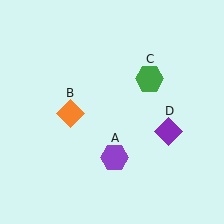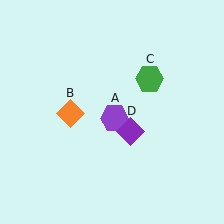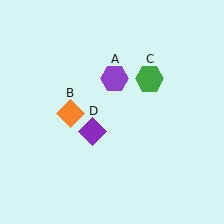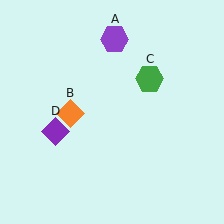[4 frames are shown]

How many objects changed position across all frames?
2 objects changed position: purple hexagon (object A), purple diamond (object D).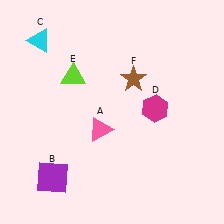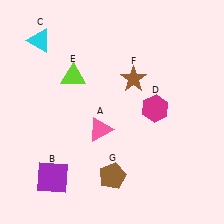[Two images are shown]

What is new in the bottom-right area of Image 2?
A brown pentagon (G) was added in the bottom-right area of Image 2.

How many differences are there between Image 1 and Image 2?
There is 1 difference between the two images.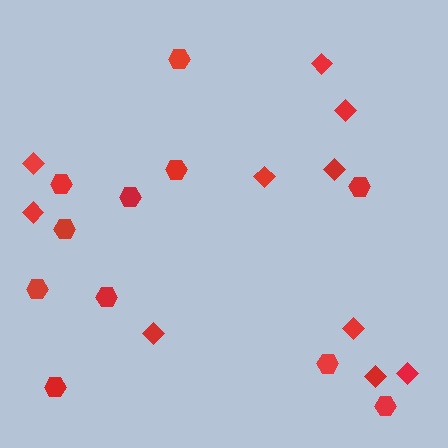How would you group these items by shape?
There are 2 groups: one group of diamonds (10) and one group of hexagons (11).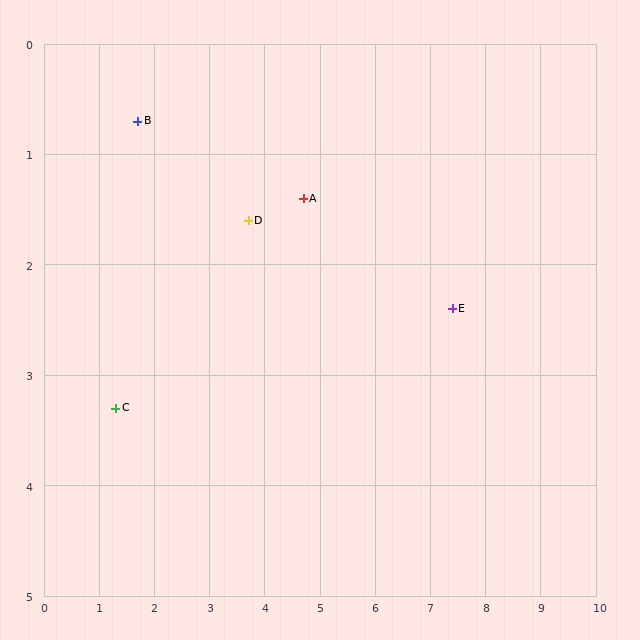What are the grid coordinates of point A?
Point A is at approximately (4.7, 1.4).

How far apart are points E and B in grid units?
Points E and B are about 5.9 grid units apart.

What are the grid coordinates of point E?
Point E is at approximately (7.4, 2.4).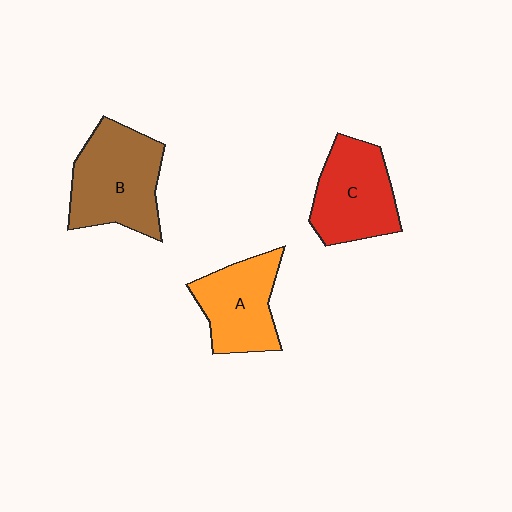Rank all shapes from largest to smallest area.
From largest to smallest: B (brown), C (red), A (orange).